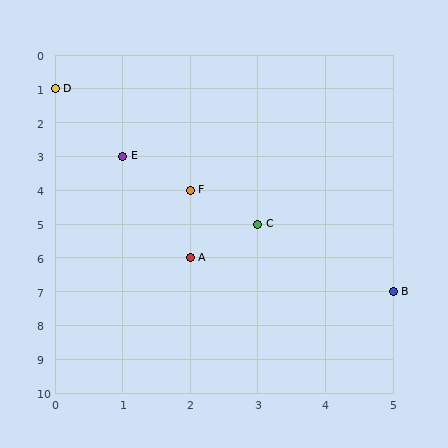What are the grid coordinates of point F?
Point F is at grid coordinates (2, 4).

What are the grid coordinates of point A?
Point A is at grid coordinates (2, 6).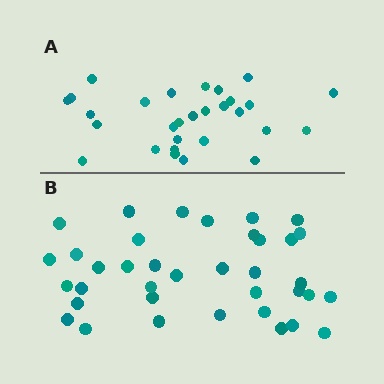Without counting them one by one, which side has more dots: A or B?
Region B (the bottom region) has more dots.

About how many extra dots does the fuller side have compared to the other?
Region B has roughly 8 or so more dots than region A.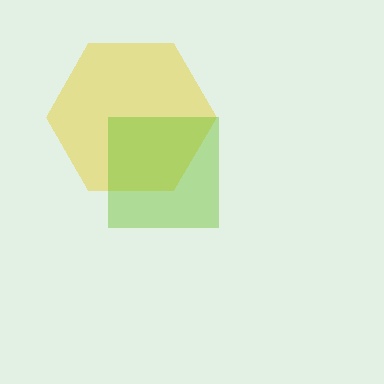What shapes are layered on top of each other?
The layered shapes are: a yellow hexagon, a lime square.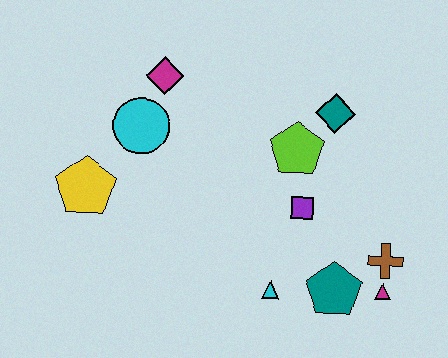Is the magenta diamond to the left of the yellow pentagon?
No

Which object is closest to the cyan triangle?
The teal pentagon is closest to the cyan triangle.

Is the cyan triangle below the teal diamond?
Yes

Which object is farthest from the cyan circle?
The magenta triangle is farthest from the cyan circle.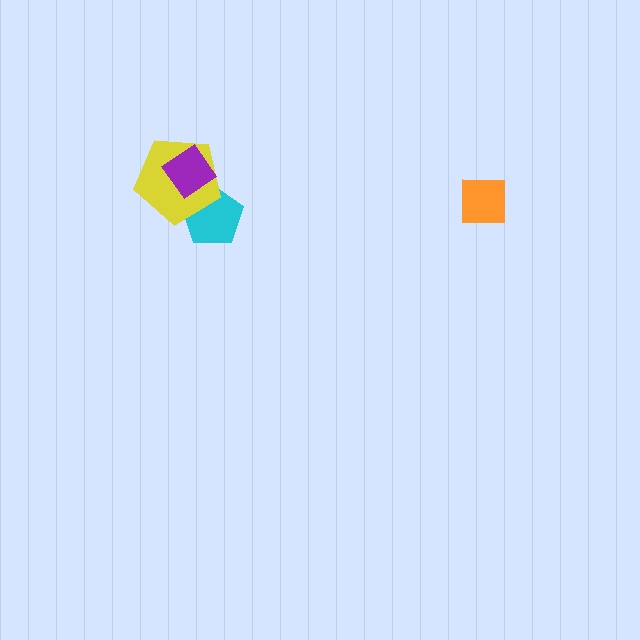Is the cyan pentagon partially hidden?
Yes, it is partially covered by another shape.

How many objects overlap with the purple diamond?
2 objects overlap with the purple diamond.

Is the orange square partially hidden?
No, no other shape covers it.